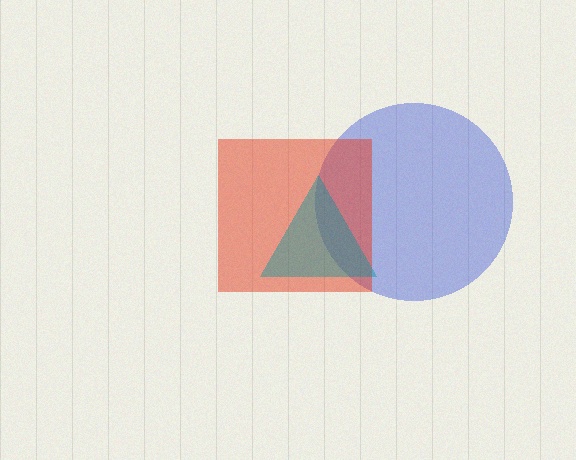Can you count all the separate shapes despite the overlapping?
Yes, there are 3 separate shapes.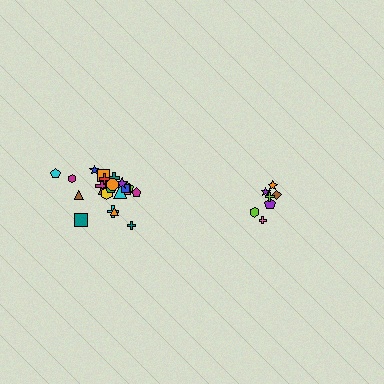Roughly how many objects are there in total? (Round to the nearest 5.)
Roughly 30 objects in total.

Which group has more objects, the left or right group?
The left group.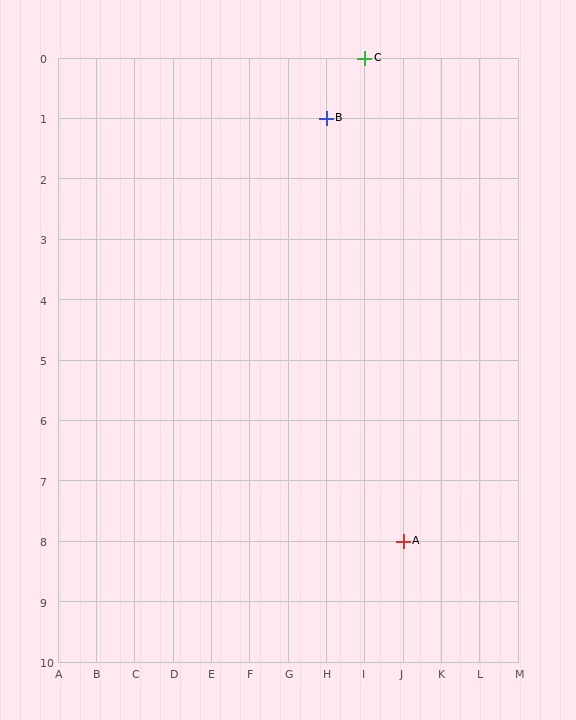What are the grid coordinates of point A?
Point A is at grid coordinates (J, 8).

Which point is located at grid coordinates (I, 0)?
Point C is at (I, 0).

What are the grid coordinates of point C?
Point C is at grid coordinates (I, 0).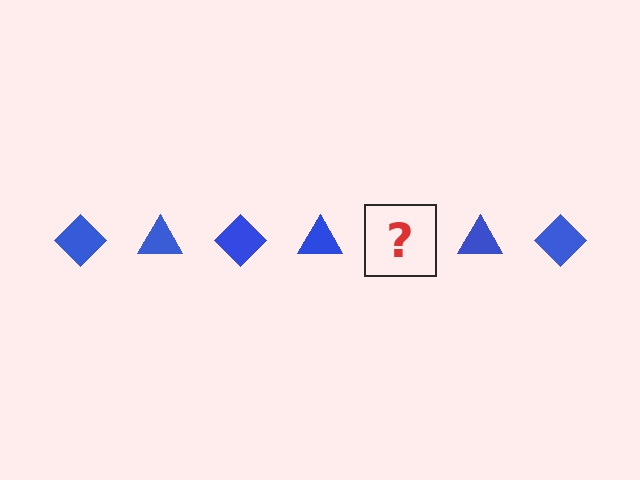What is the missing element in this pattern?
The missing element is a blue diamond.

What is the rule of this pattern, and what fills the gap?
The rule is that the pattern cycles through diamond, triangle shapes in blue. The gap should be filled with a blue diamond.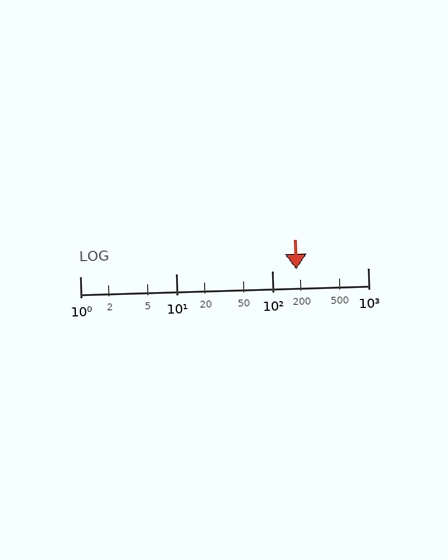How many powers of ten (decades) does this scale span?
The scale spans 3 decades, from 1 to 1000.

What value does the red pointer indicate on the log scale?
The pointer indicates approximately 180.